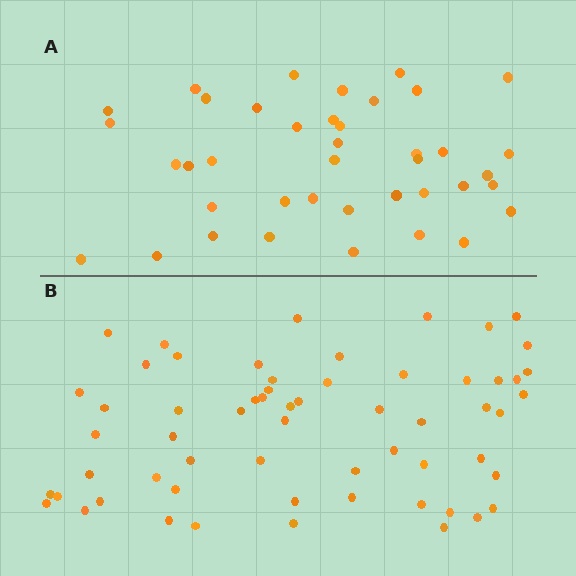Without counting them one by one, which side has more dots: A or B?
Region B (the bottom region) has more dots.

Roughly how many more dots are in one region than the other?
Region B has approximately 20 more dots than region A.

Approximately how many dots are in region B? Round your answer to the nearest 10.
About 60 dots.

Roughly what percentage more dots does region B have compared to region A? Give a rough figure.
About 50% more.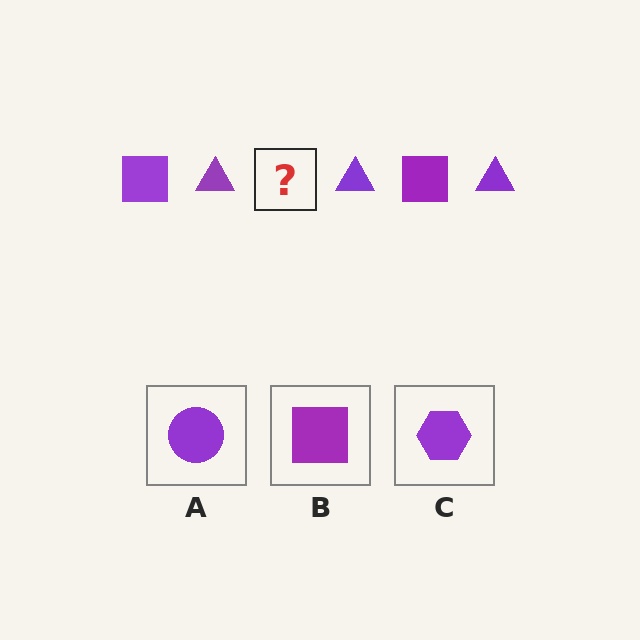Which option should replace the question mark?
Option B.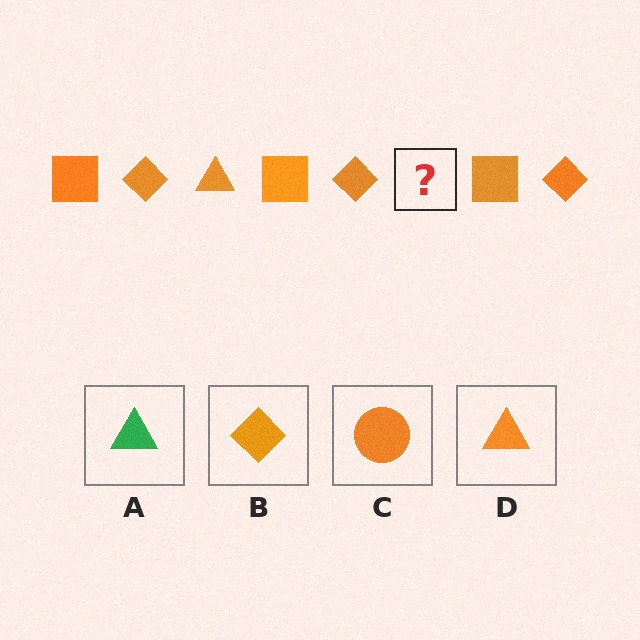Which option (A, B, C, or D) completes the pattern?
D.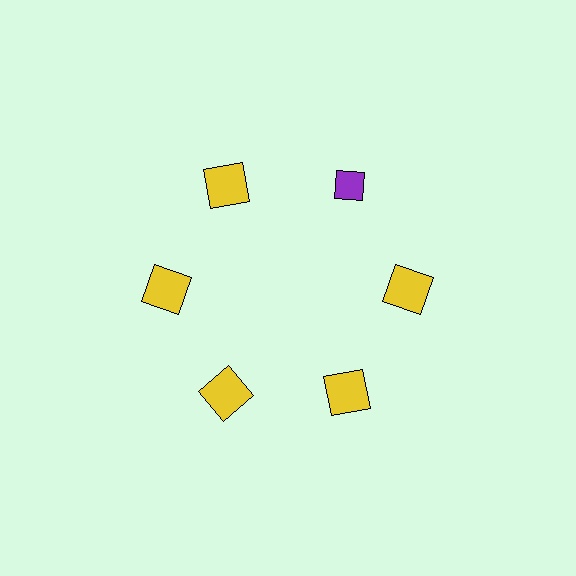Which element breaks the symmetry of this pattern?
The purple diamond at roughly the 1 o'clock position breaks the symmetry. All other shapes are yellow squares.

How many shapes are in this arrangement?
There are 6 shapes arranged in a ring pattern.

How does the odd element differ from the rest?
It differs in both color (purple instead of yellow) and shape (diamond instead of square).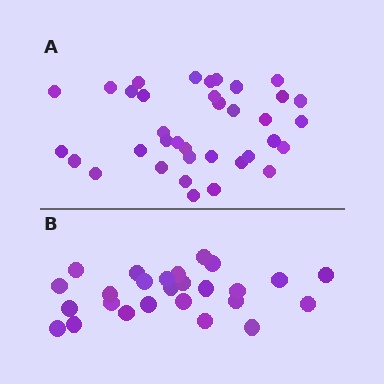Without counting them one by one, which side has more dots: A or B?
Region A (the top region) has more dots.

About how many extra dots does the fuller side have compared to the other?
Region A has roughly 10 or so more dots than region B.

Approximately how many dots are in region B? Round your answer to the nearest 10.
About 30 dots. (The exact count is 26, which rounds to 30.)